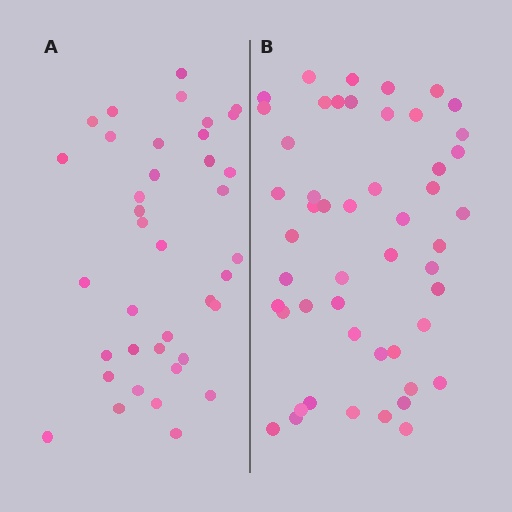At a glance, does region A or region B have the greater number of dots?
Region B (the right region) has more dots.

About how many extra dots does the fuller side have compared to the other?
Region B has roughly 12 or so more dots than region A.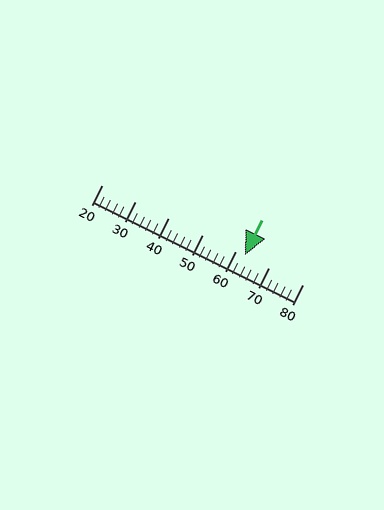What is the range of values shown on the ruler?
The ruler shows values from 20 to 80.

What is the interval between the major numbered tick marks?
The major tick marks are spaced 10 units apart.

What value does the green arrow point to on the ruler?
The green arrow points to approximately 63.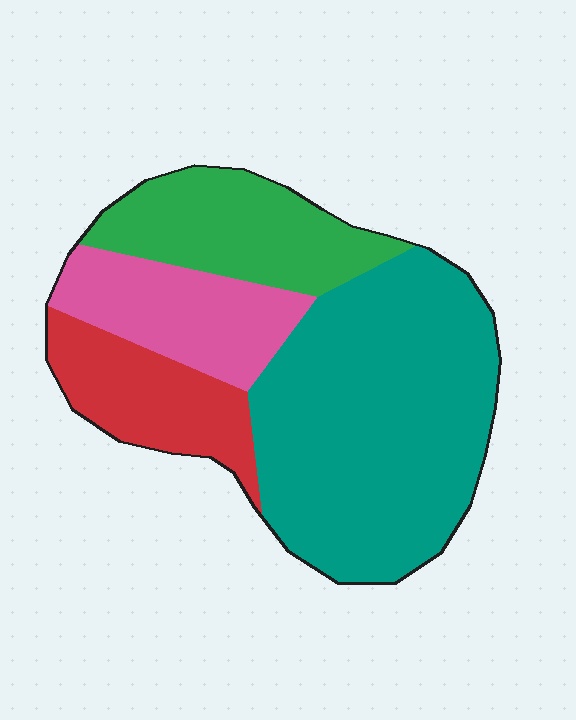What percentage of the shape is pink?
Pink covers around 15% of the shape.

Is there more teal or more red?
Teal.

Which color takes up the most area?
Teal, at roughly 50%.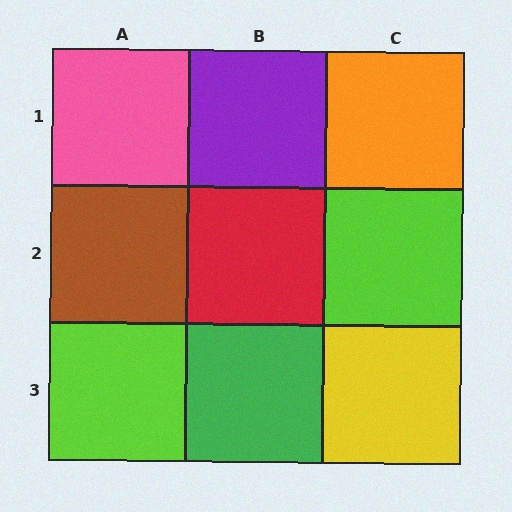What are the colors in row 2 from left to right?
Brown, red, lime.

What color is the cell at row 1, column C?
Orange.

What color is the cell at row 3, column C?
Yellow.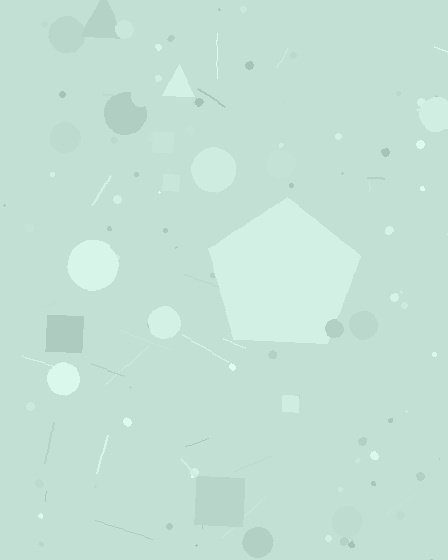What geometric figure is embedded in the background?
A pentagon is embedded in the background.